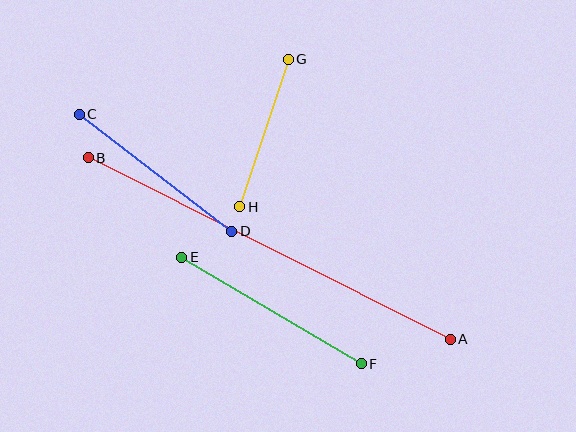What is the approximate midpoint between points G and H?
The midpoint is at approximately (264, 133) pixels.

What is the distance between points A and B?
The distance is approximately 405 pixels.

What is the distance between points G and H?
The distance is approximately 155 pixels.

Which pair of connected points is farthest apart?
Points A and B are farthest apart.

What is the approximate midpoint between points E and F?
The midpoint is at approximately (272, 310) pixels.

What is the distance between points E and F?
The distance is approximately 209 pixels.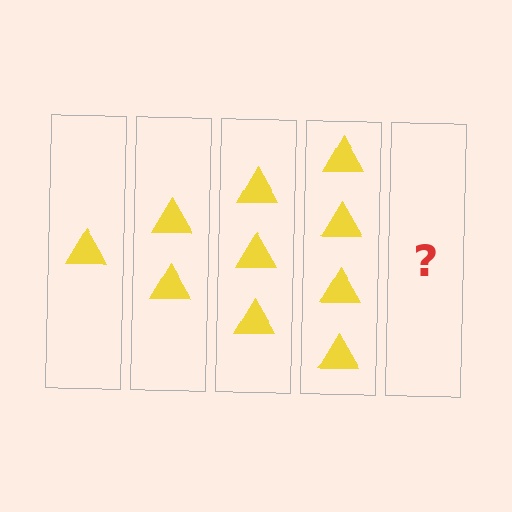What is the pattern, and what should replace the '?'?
The pattern is that each step adds one more triangle. The '?' should be 5 triangles.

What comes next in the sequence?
The next element should be 5 triangles.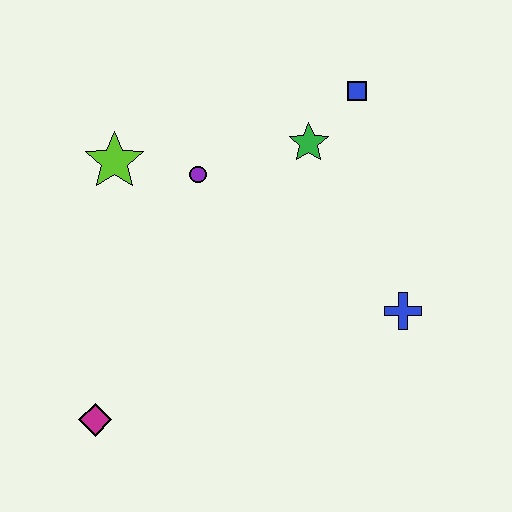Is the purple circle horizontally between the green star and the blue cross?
No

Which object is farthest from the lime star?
The blue cross is farthest from the lime star.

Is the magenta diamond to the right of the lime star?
No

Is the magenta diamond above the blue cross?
No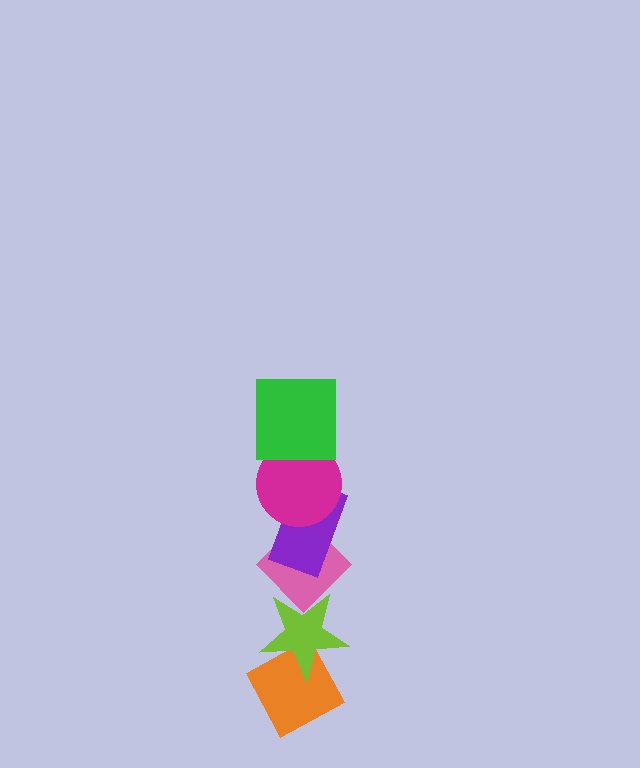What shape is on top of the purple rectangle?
The magenta circle is on top of the purple rectangle.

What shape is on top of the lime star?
The pink diamond is on top of the lime star.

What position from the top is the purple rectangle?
The purple rectangle is 3rd from the top.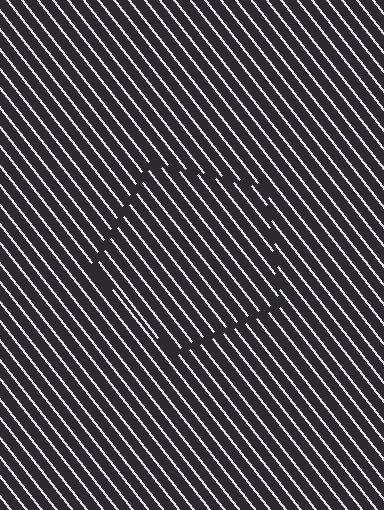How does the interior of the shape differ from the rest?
The interior of the shape contains the same grating, shifted by half a period — the contour is defined by the phase discontinuity where line-ends from the inner and outer gratings abut.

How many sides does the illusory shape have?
5 sides — the line-ends trace a pentagon.